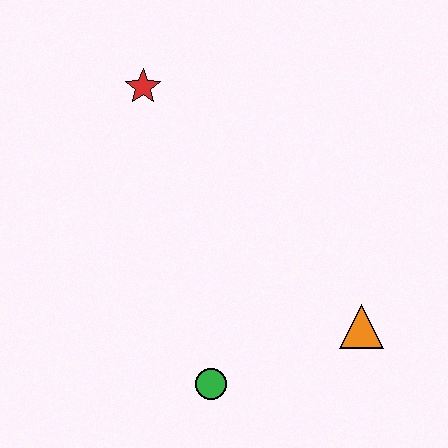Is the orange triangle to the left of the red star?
No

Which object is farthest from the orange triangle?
The red star is farthest from the orange triangle.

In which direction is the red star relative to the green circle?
The red star is above the green circle.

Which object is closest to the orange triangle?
The green circle is closest to the orange triangle.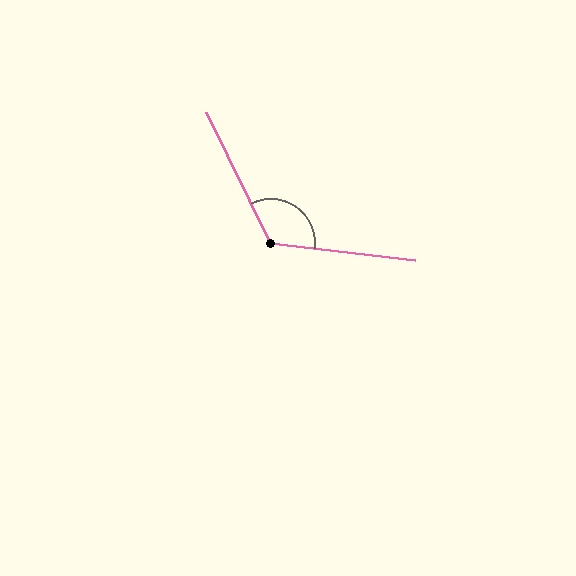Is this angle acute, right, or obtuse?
It is obtuse.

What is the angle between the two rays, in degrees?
Approximately 123 degrees.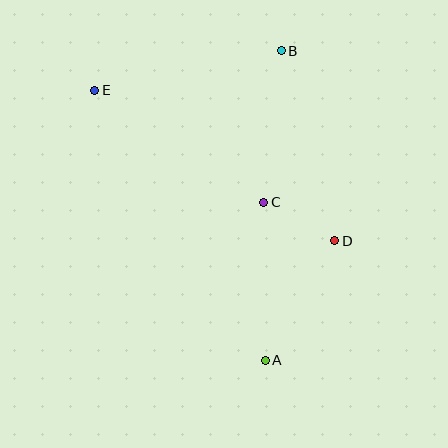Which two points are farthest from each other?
Points A and E are farthest from each other.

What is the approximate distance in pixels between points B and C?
The distance between B and C is approximately 153 pixels.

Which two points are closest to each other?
Points C and D are closest to each other.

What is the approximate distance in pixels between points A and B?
The distance between A and B is approximately 310 pixels.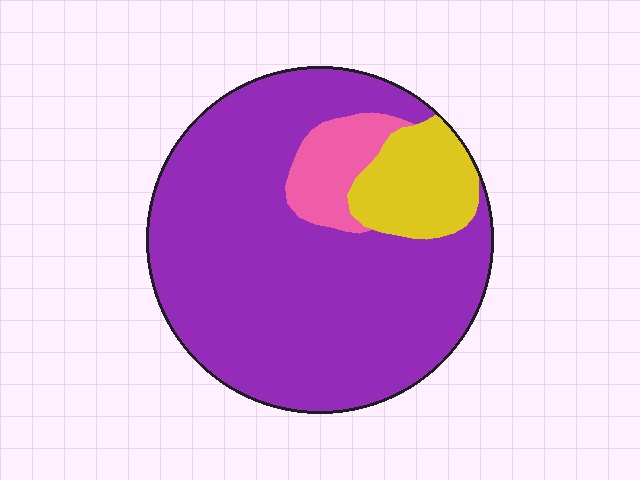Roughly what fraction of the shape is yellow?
Yellow takes up about one eighth (1/8) of the shape.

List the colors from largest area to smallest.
From largest to smallest: purple, yellow, pink.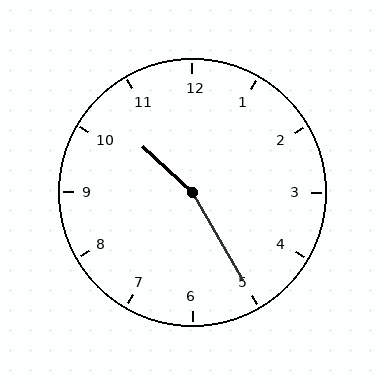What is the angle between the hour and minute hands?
Approximately 162 degrees.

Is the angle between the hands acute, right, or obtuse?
It is obtuse.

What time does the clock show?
10:25.